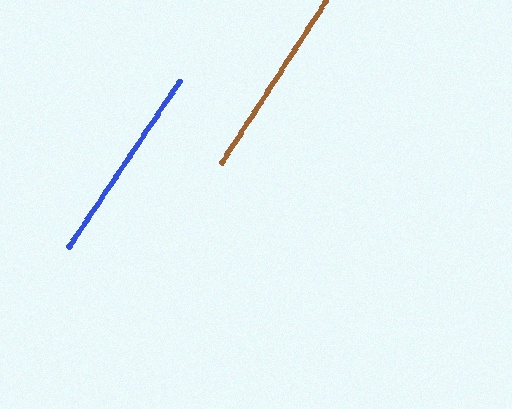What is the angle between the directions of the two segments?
Approximately 1 degree.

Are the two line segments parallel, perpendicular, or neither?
Parallel — their directions differ by only 1.3°.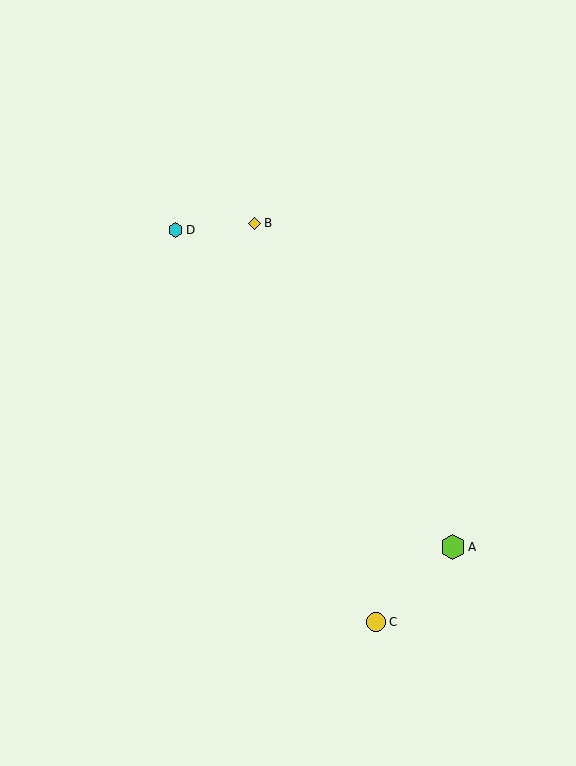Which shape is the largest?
The lime hexagon (labeled A) is the largest.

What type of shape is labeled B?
Shape B is a yellow diamond.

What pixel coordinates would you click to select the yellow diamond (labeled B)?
Click at (255, 223) to select the yellow diamond B.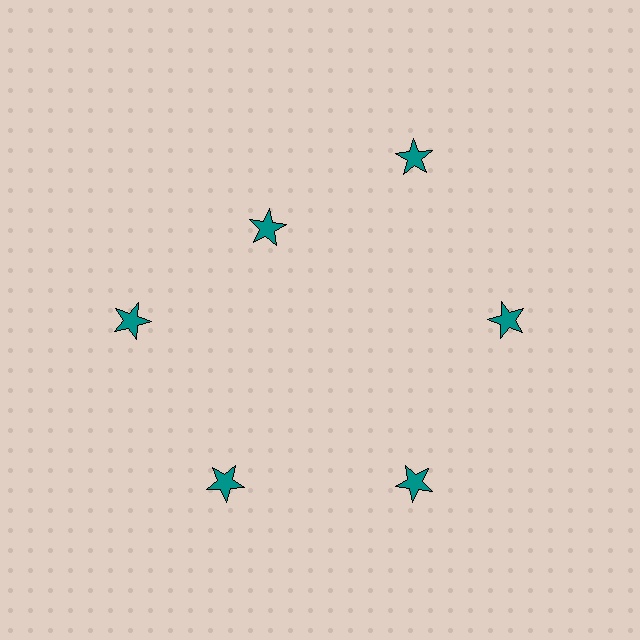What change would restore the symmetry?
The symmetry would be restored by moving it outward, back onto the ring so that all 6 stars sit at equal angles and equal distance from the center.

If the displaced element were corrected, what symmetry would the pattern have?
It would have 6-fold rotational symmetry — the pattern would map onto itself every 60 degrees.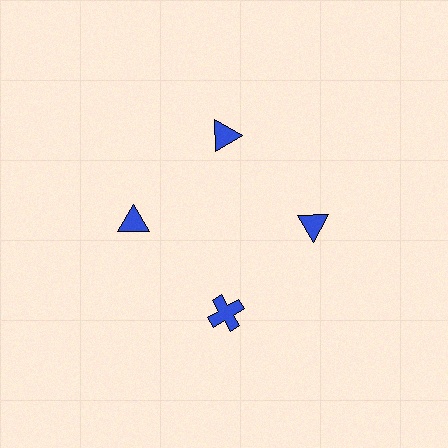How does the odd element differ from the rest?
It has a different shape: cross instead of triangle.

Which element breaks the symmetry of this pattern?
The blue cross at roughly the 6 o'clock position breaks the symmetry. All other shapes are blue triangles.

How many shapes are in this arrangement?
There are 4 shapes arranged in a ring pattern.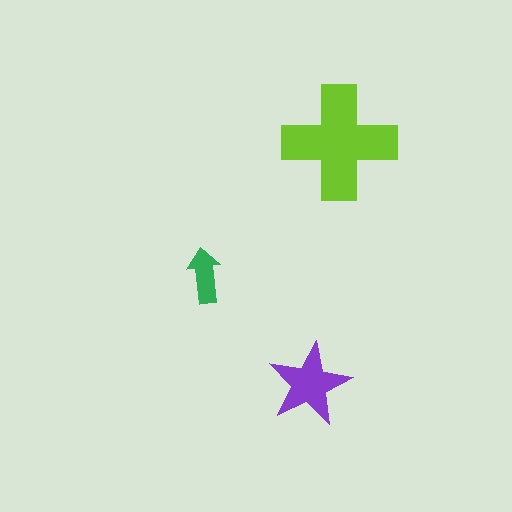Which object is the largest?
The lime cross.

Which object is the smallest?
The green arrow.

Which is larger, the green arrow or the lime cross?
The lime cross.